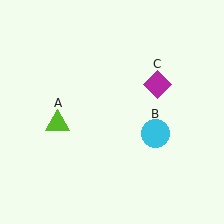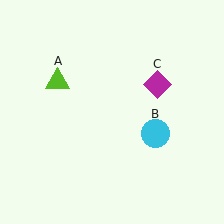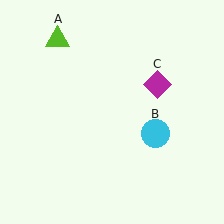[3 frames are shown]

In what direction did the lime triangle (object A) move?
The lime triangle (object A) moved up.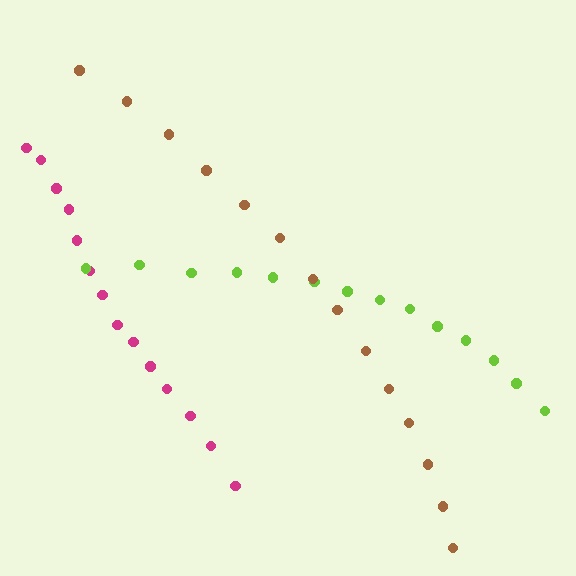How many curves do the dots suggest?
There are 3 distinct paths.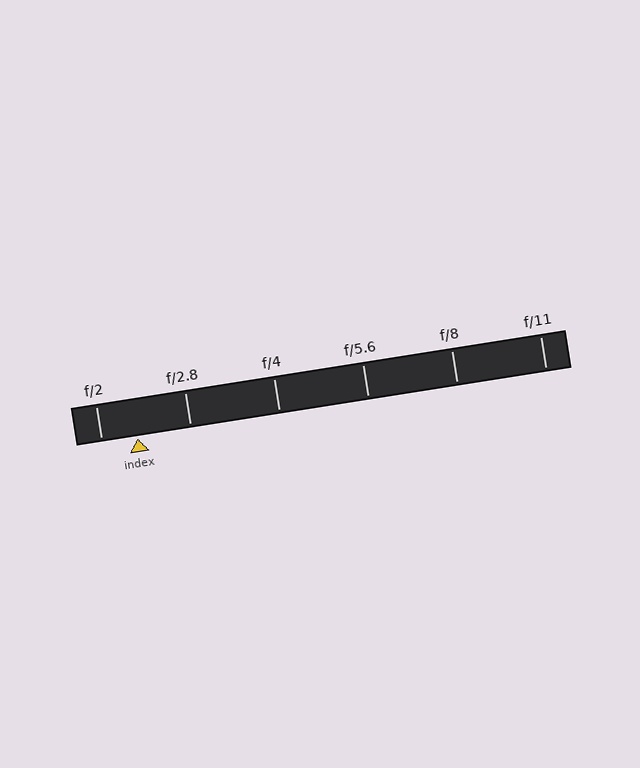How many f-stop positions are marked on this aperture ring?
There are 6 f-stop positions marked.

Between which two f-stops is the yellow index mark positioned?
The index mark is between f/2 and f/2.8.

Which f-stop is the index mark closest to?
The index mark is closest to f/2.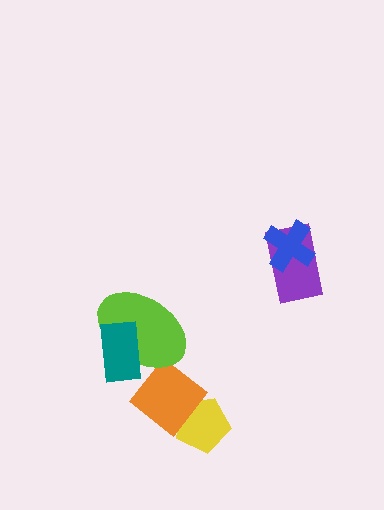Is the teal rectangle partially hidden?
No, no other shape covers it.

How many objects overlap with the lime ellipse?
2 objects overlap with the lime ellipse.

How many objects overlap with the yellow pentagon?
1 object overlaps with the yellow pentagon.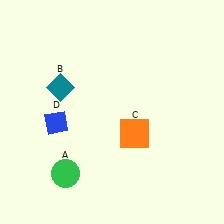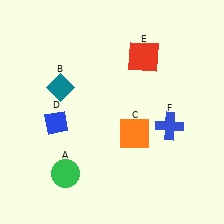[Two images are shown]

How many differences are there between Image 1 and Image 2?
There are 2 differences between the two images.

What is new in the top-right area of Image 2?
A red square (E) was added in the top-right area of Image 2.